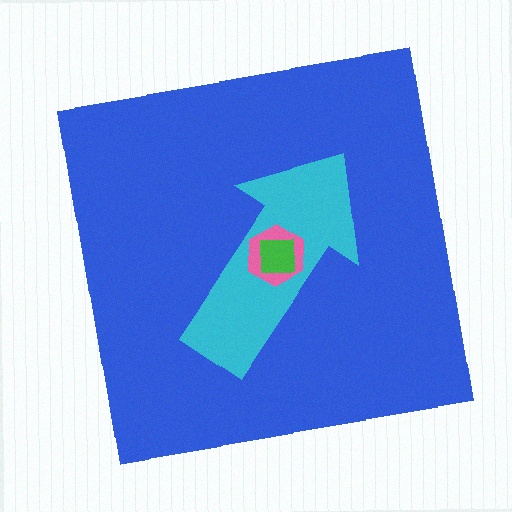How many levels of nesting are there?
4.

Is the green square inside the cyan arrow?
Yes.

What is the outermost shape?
The blue square.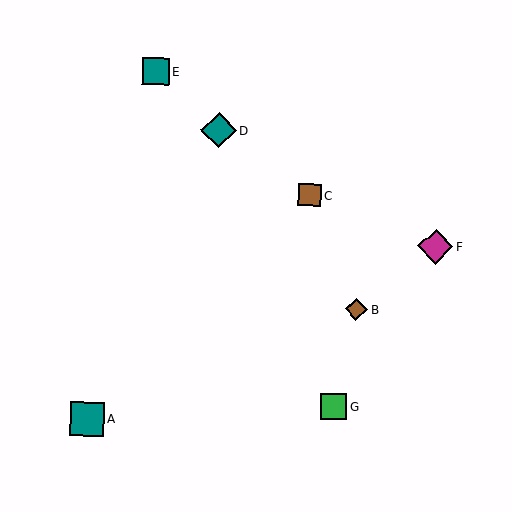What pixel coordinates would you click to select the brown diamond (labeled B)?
Click at (356, 310) to select the brown diamond B.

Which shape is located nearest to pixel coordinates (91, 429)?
The teal square (labeled A) at (87, 419) is nearest to that location.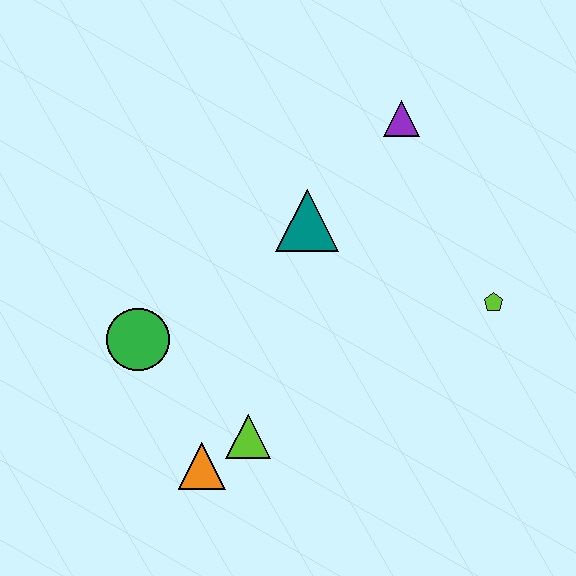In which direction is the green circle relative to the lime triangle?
The green circle is to the left of the lime triangle.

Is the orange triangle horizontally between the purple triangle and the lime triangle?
No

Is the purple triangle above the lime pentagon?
Yes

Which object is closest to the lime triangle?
The orange triangle is closest to the lime triangle.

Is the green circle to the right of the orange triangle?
No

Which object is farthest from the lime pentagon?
The green circle is farthest from the lime pentagon.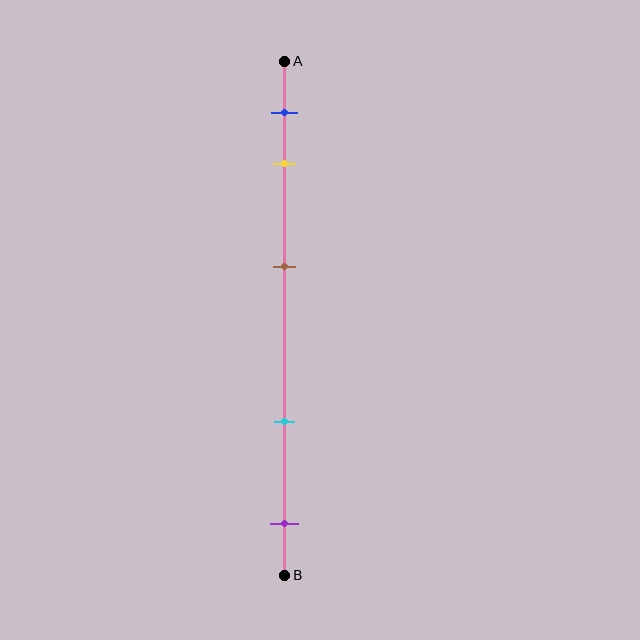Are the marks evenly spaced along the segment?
No, the marks are not evenly spaced.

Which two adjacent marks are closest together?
The blue and yellow marks are the closest adjacent pair.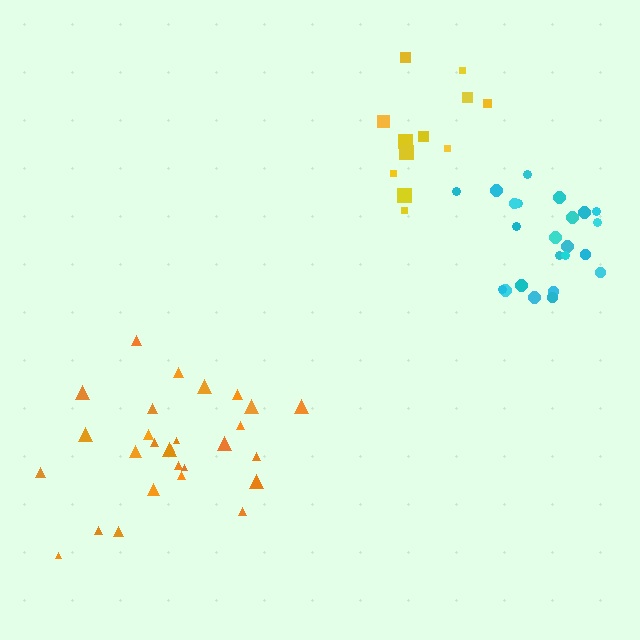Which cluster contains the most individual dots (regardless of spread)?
Orange (28).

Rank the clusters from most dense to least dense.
cyan, orange, yellow.